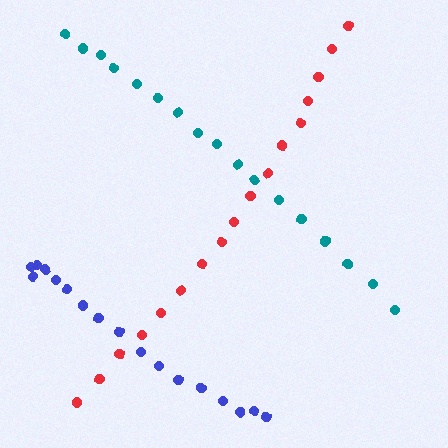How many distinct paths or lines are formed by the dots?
There are 3 distinct paths.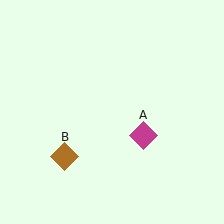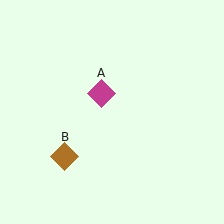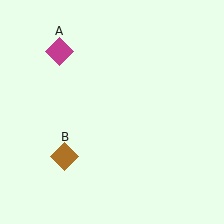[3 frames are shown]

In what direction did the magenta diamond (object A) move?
The magenta diamond (object A) moved up and to the left.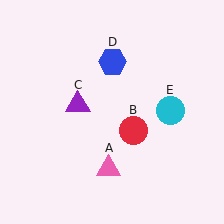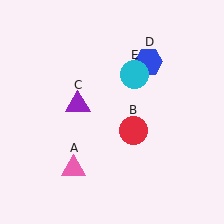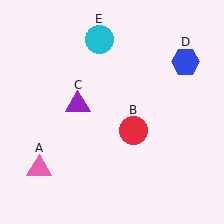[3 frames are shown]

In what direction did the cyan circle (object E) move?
The cyan circle (object E) moved up and to the left.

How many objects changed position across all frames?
3 objects changed position: pink triangle (object A), blue hexagon (object D), cyan circle (object E).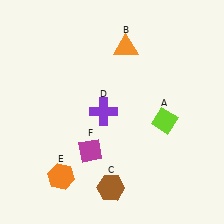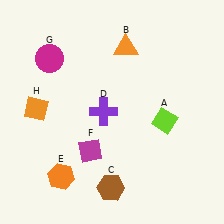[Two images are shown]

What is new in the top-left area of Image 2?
A magenta circle (G) was added in the top-left area of Image 2.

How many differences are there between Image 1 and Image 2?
There are 2 differences between the two images.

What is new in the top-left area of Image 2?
An orange diamond (H) was added in the top-left area of Image 2.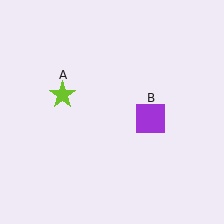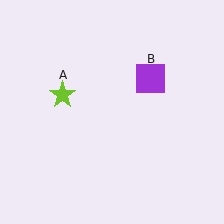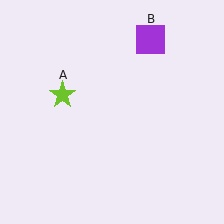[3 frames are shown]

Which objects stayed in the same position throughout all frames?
Lime star (object A) remained stationary.